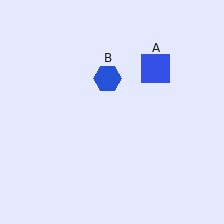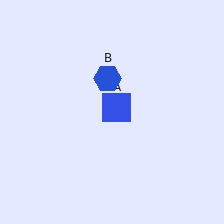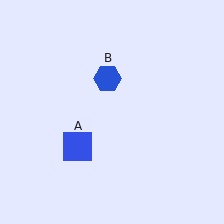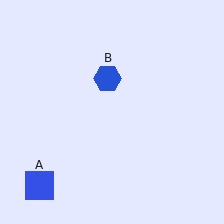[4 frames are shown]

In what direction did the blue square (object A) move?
The blue square (object A) moved down and to the left.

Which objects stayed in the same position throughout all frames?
Blue hexagon (object B) remained stationary.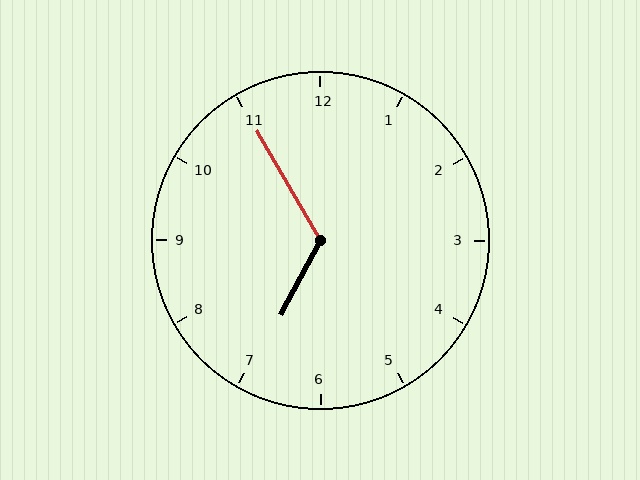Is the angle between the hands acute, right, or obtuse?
It is obtuse.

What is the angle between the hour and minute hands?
Approximately 122 degrees.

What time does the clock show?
6:55.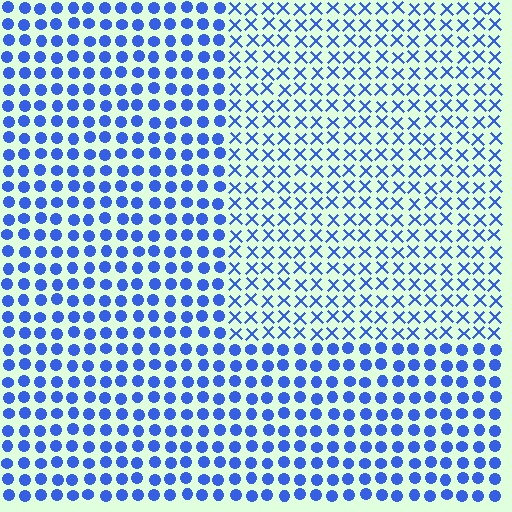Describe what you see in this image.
The image is filled with small blue elements arranged in a uniform grid. A rectangle-shaped region contains X marks, while the surrounding area contains circles. The boundary is defined purely by the change in element shape.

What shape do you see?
I see a rectangle.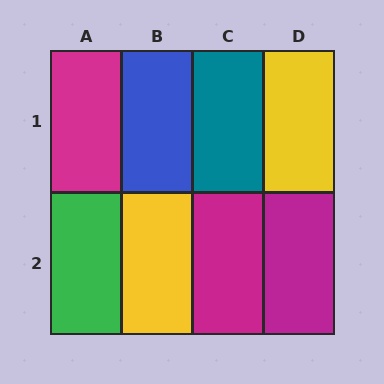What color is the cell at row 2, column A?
Green.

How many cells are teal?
1 cell is teal.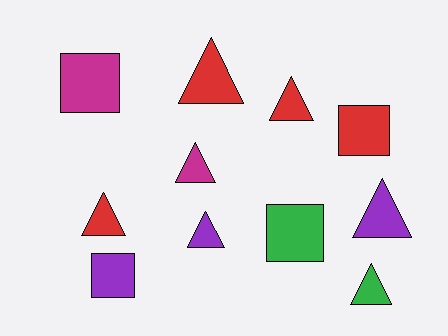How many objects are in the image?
There are 11 objects.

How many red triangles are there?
There are 3 red triangles.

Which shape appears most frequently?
Triangle, with 7 objects.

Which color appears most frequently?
Red, with 4 objects.